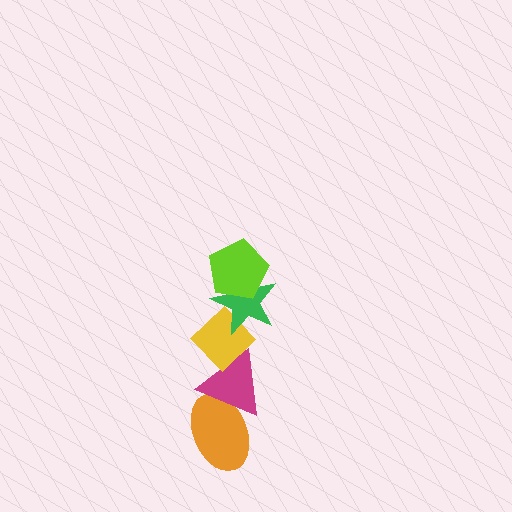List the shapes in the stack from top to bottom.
From top to bottom: the lime pentagon, the green star, the yellow diamond, the magenta triangle, the orange ellipse.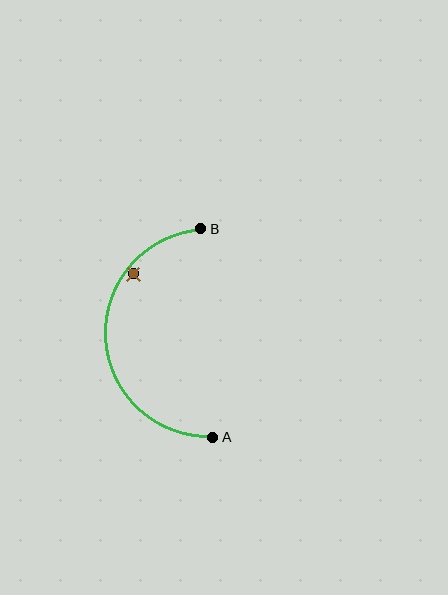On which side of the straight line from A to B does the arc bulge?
The arc bulges to the left of the straight line connecting A and B.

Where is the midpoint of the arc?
The arc midpoint is the point on the curve farthest from the straight line joining A and B. It sits to the left of that line.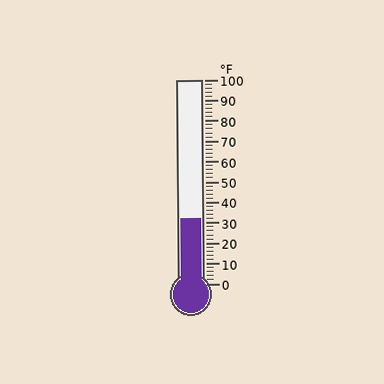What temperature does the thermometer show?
The thermometer shows approximately 32°F.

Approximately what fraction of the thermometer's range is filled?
The thermometer is filled to approximately 30% of its range.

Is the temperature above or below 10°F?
The temperature is above 10°F.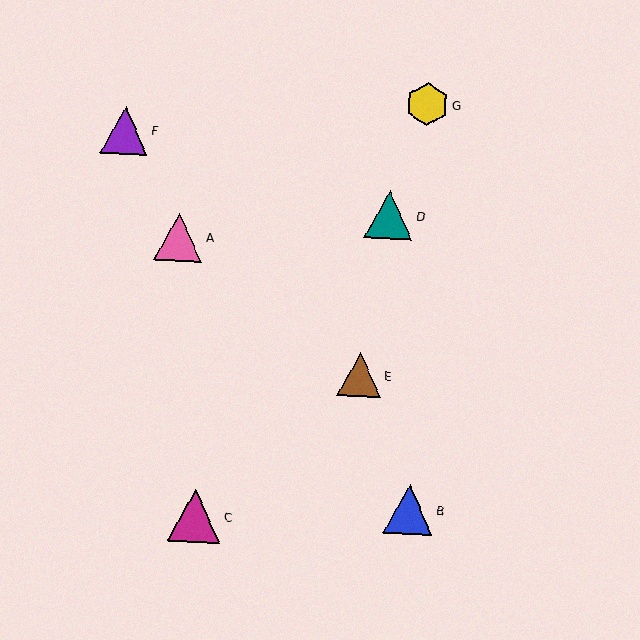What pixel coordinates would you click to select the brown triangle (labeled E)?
Click at (360, 375) to select the brown triangle E.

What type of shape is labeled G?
Shape G is a yellow hexagon.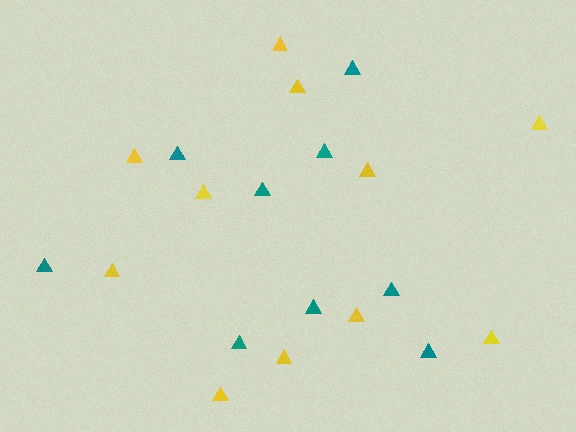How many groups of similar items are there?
There are 2 groups: one group of yellow triangles (11) and one group of teal triangles (9).